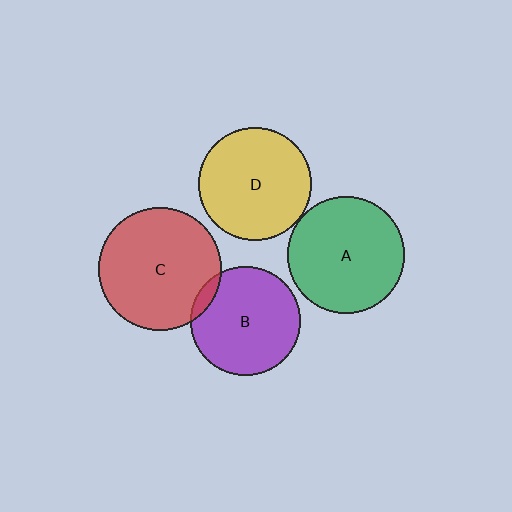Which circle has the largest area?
Circle C (red).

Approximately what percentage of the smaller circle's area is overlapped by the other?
Approximately 5%.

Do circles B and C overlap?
Yes.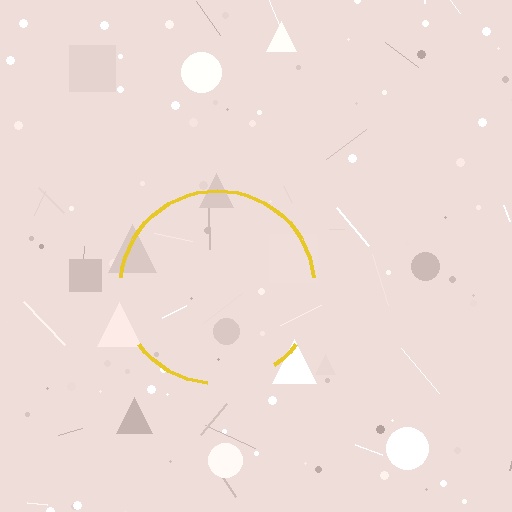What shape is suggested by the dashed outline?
The dashed outline suggests a circle.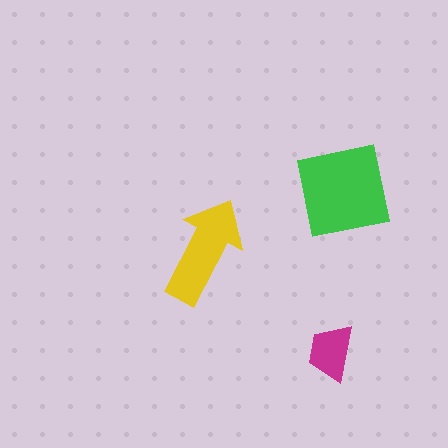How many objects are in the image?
There are 3 objects in the image.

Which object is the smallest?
The magenta trapezoid.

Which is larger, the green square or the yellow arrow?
The green square.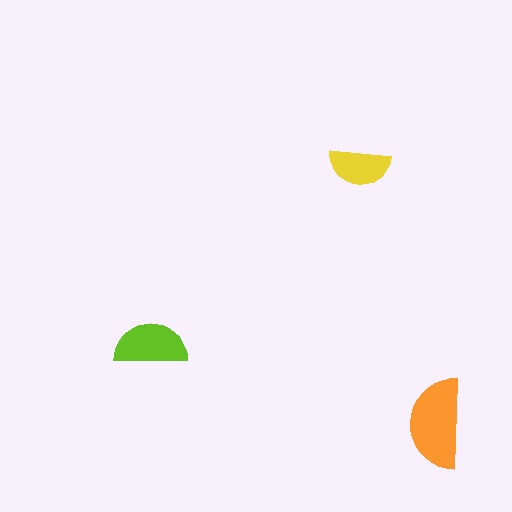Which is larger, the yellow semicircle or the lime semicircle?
The lime one.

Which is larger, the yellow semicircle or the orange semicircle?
The orange one.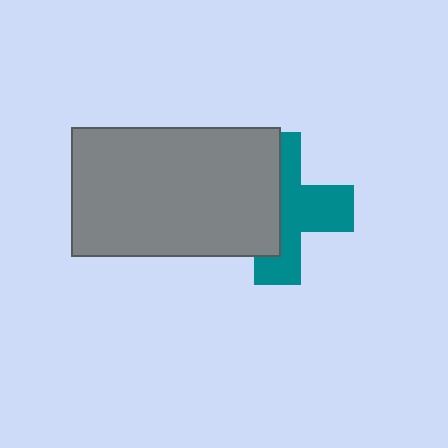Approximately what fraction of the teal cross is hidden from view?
Roughly 49% of the teal cross is hidden behind the gray rectangle.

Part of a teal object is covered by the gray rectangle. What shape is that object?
It is a cross.